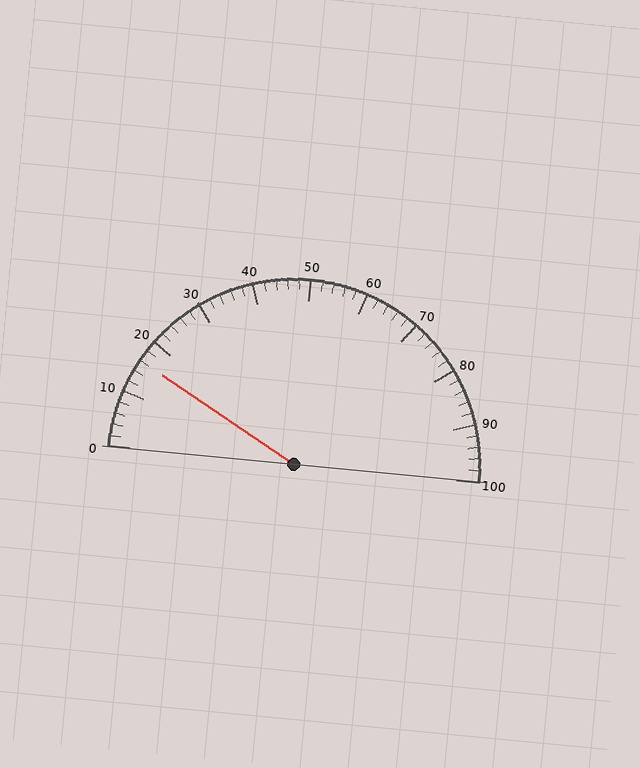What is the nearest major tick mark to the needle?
The nearest major tick mark is 20.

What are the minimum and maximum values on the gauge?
The gauge ranges from 0 to 100.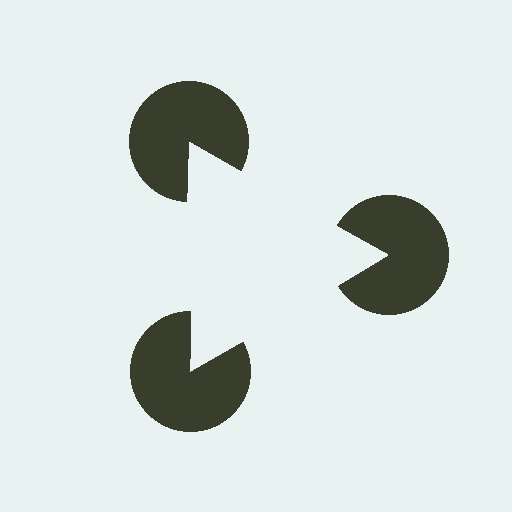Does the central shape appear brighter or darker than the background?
It typically appears slightly brighter than the background, even though no actual brightness change is drawn.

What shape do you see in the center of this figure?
An illusory triangle — its edges are inferred from the aligned wedge cuts in the pac-man discs, not physically drawn.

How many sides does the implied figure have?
3 sides.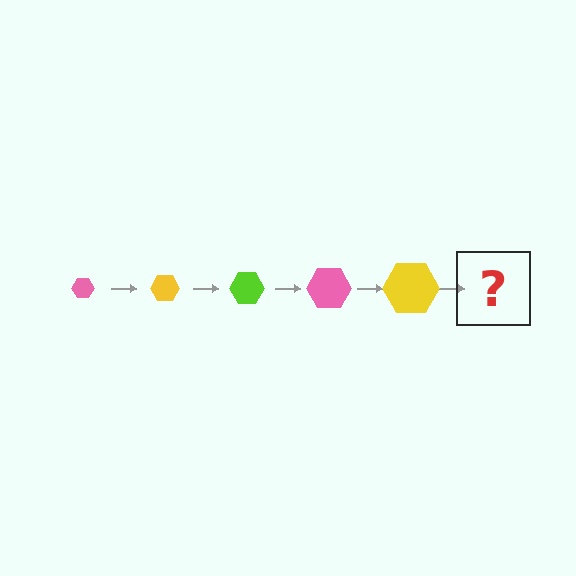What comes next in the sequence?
The next element should be a lime hexagon, larger than the previous one.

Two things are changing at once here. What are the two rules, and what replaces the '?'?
The two rules are that the hexagon grows larger each step and the color cycles through pink, yellow, and lime. The '?' should be a lime hexagon, larger than the previous one.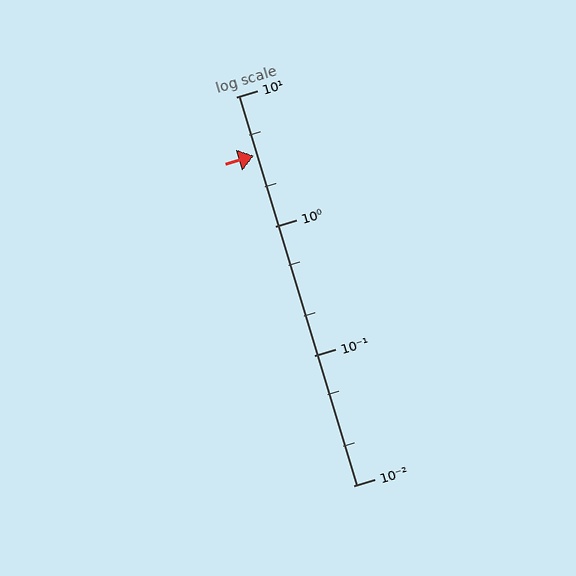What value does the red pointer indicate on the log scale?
The pointer indicates approximately 3.5.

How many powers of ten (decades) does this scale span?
The scale spans 3 decades, from 0.01 to 10.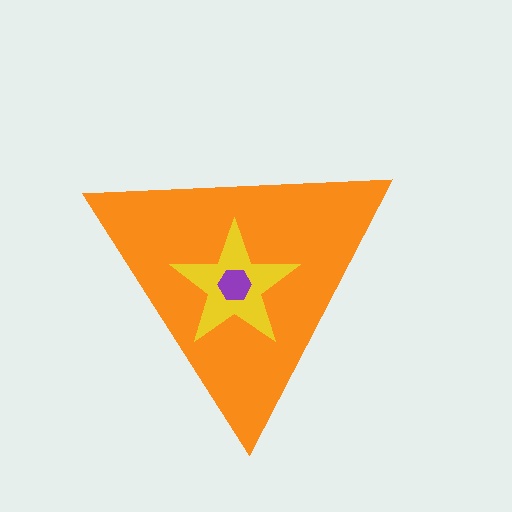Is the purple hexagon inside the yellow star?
Yes.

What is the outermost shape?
The orange triangle.